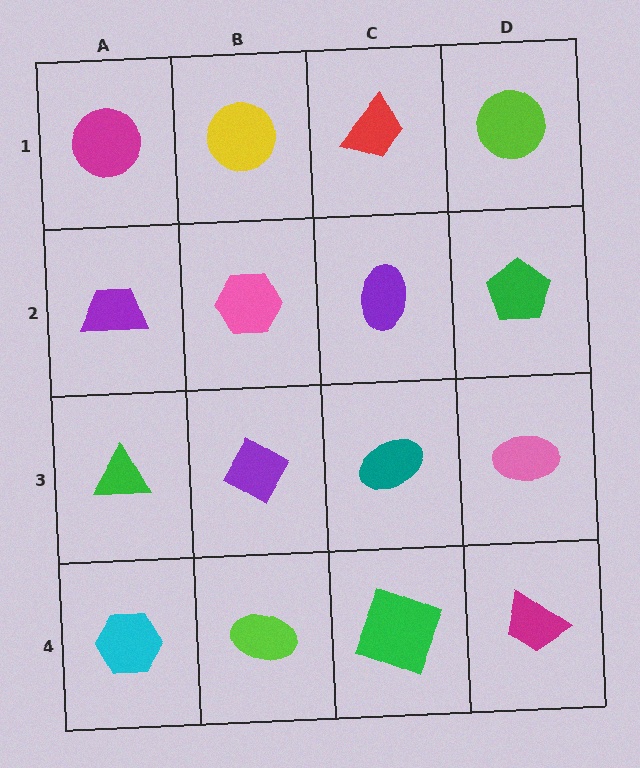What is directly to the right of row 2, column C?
A green pentagon.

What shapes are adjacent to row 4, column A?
A green triangle (row 3, column A), a lime ellipse (row 4, column B).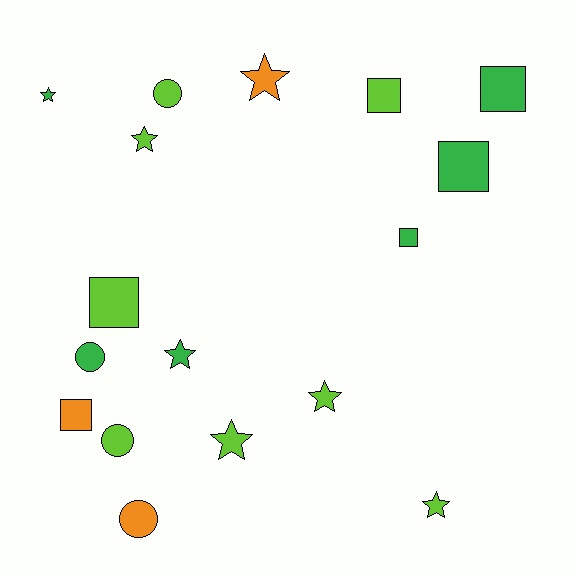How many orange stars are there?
There is 1 orange star.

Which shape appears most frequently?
Star, with 7 objects.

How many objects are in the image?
There are 17 objects.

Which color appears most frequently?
Lime, with 8 objects.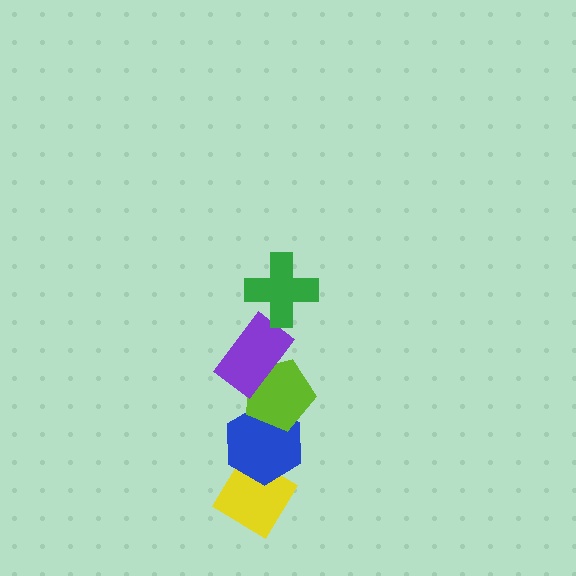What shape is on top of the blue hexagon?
The lime pentagon is on top of the blue hexagon.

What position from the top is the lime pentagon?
The lime pentagon is 3rd from the top.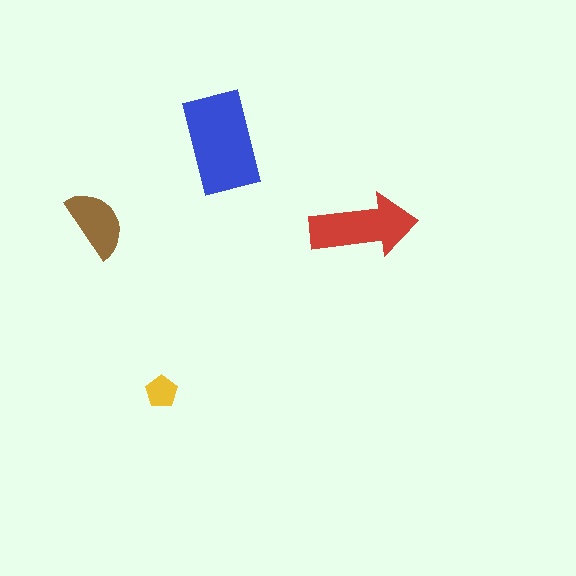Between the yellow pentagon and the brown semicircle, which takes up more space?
The brown semicircle.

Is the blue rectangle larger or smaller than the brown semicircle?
Larger.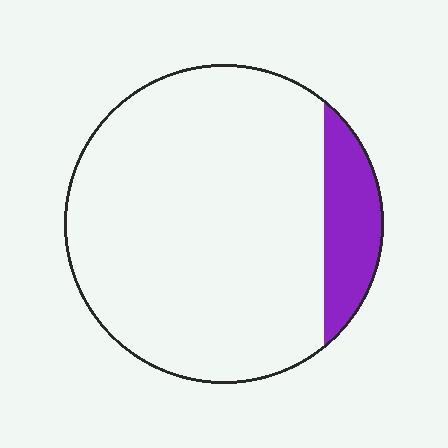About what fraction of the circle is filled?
About one eighth (1/8).